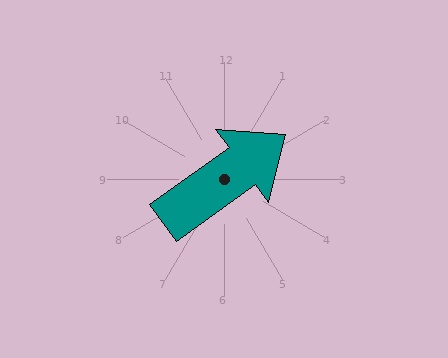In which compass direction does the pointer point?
Northeast.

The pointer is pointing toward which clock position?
Roughly 2 o'clock.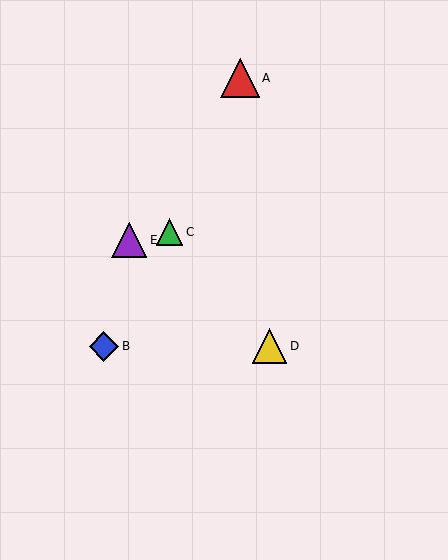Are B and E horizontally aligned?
No, B is at y≈346 and E is at y≈240.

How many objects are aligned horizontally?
2 objects (B, D) are aligned horizontally.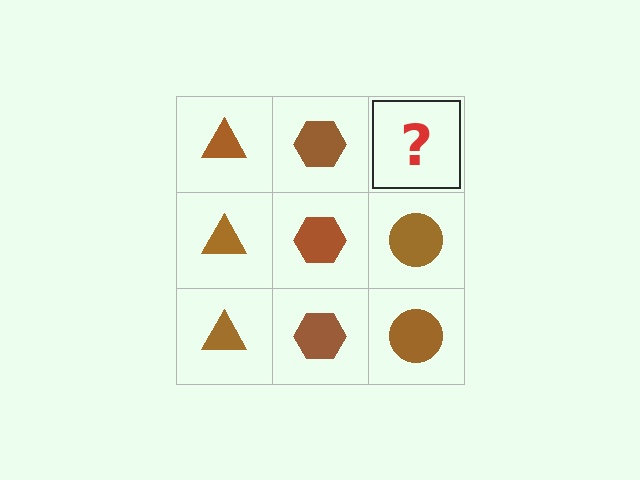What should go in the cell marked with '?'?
The missing cell should contain a brown circle.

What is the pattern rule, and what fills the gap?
The rule is that each column has a consistent shape. The gap should be filled with a brown circle.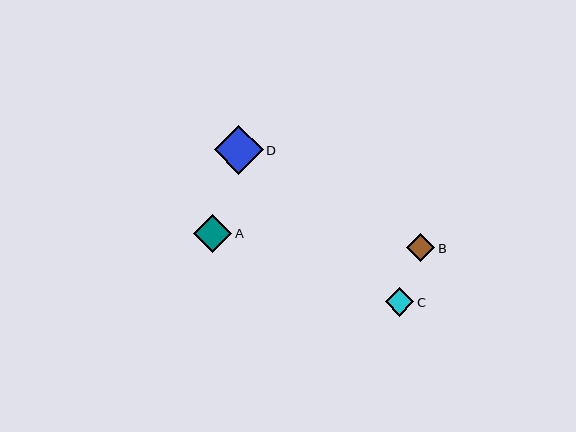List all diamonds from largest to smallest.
From largest to smallest: D, A, C, B.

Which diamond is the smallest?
Diamond B is the smallest with a size of approximately 28 pixels.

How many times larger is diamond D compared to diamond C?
Diamond D is approximately 1.7 times the size of diamond C.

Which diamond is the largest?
Diamond D is the largest with a size of approximately 49 pixels.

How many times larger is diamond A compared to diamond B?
Diamond A is approximately 1.4 times the size of diamond B.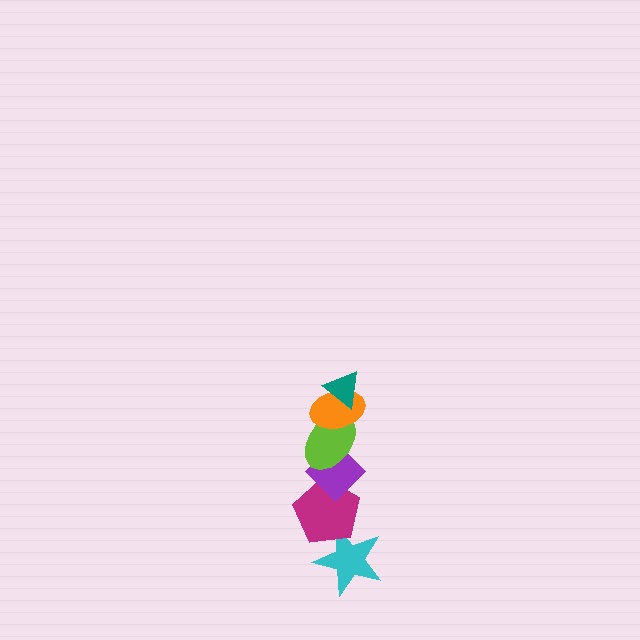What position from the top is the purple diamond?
The purple diamond is 4th from the top.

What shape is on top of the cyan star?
The magenta pentagon is on top of the cyan star.